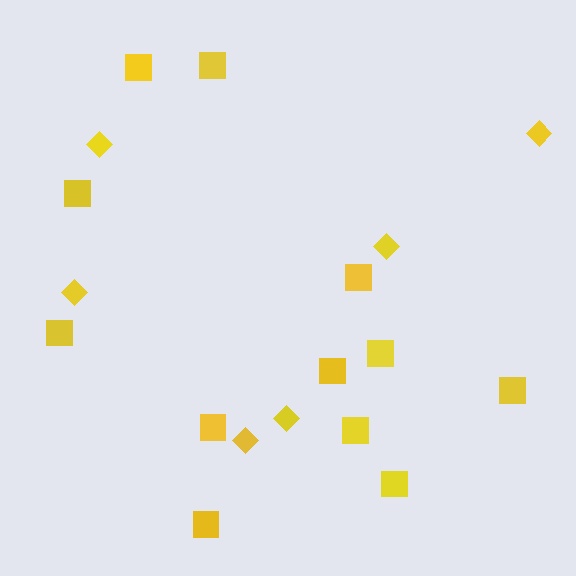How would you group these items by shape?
There are 2 groups: one group of squares (12) and one group of diamonds (6).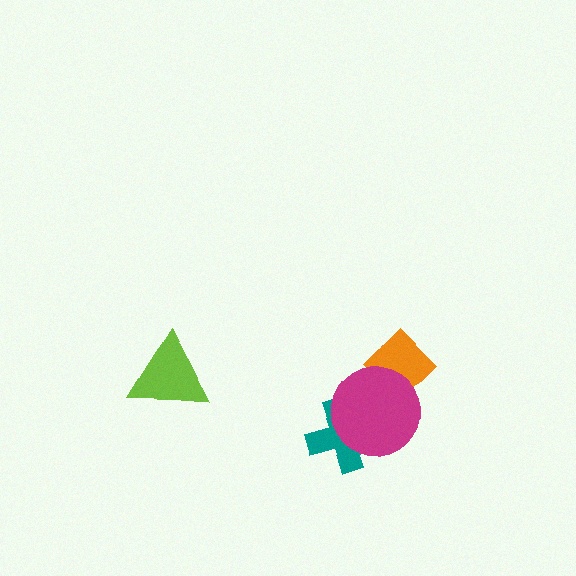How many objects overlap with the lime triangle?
0 objects overlap with the lime triangle.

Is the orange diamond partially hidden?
Yes, it is partially covered by another shape.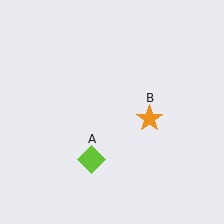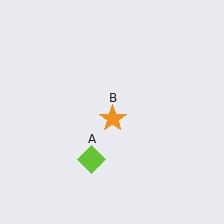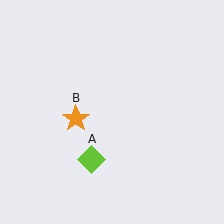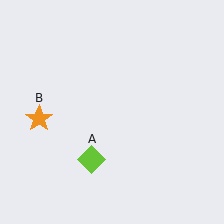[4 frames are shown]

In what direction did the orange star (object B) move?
The orange star (object B) moved left.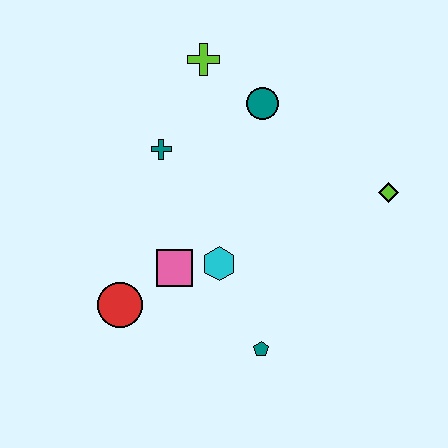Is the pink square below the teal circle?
Yes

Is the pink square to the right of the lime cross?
No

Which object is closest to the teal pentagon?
The cyan hexagon is closest to the teal pentagon.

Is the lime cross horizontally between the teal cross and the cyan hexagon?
Yes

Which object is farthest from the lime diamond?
The red circle is farthest from the lime diamond.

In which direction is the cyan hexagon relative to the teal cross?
The cyan hexagon is below the teal cross.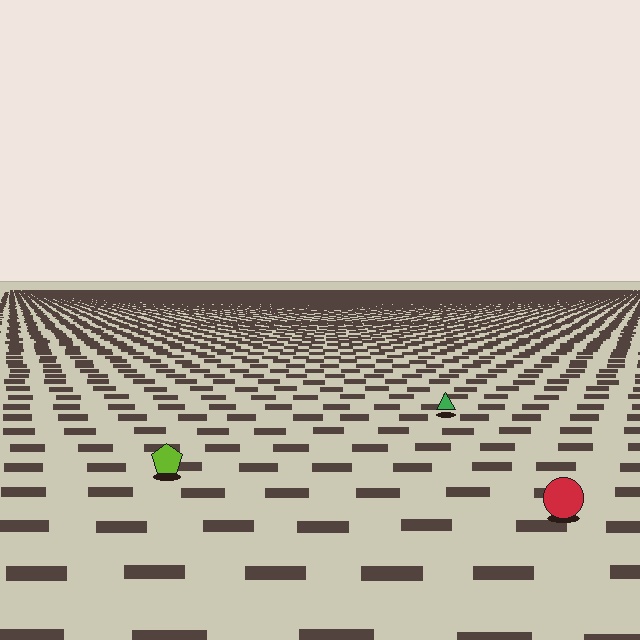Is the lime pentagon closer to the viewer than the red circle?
No. The red circle is closer — you can tell from the texture gradient: the ground texture is coarser near it.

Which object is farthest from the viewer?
The green triangle is farthest from the viewer. It appears smaller and the ground texture around it is denser.